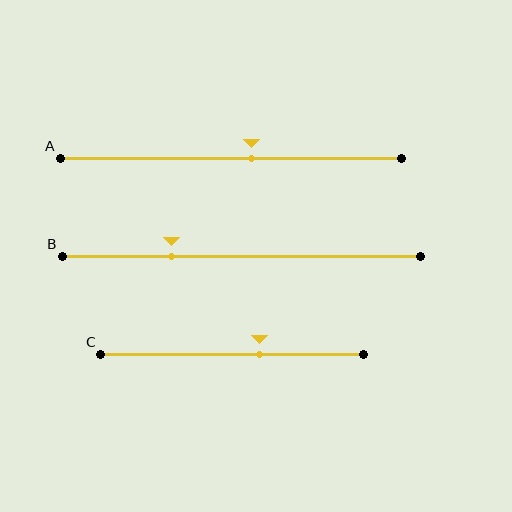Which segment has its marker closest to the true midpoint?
Segment A has its marker closest to the true midpoint.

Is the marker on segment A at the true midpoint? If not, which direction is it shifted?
No, the marker on segment A is shifted to the right by about 6% of the segment length.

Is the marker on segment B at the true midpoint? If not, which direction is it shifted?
No, the marker on segment B is shifted to the left by about 20% of the segment length.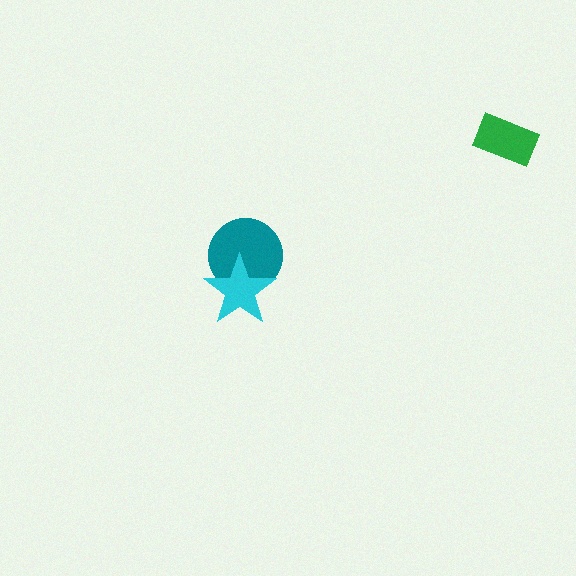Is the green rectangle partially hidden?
No, no other shape covers it.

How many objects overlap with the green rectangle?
0 objects overlap with the green rectangle.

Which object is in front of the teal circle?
The cyan star is in front of the teal circle.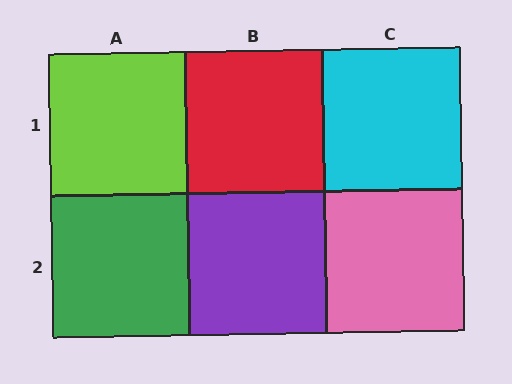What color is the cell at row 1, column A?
Lime.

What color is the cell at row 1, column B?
Red.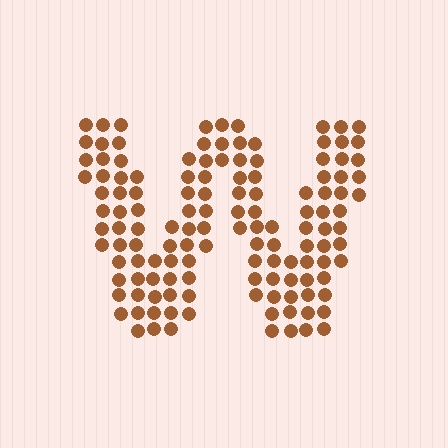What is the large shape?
The large shape is the letter W.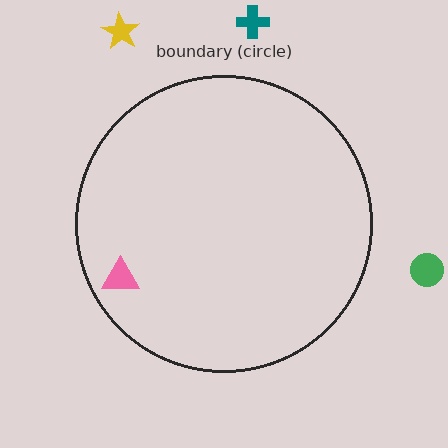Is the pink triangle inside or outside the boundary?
Inside.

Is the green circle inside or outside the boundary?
Outside.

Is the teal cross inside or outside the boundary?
Outside.